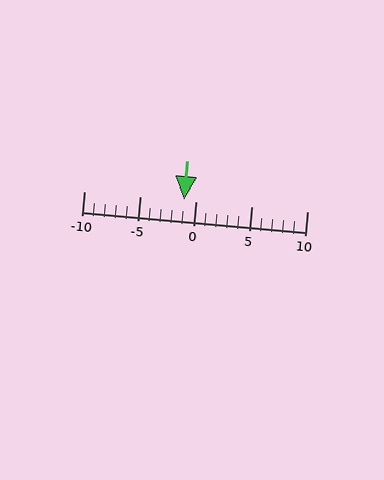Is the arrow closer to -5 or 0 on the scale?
The arrow is closer to 0.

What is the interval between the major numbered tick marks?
The major tick marks are spaced 5 units apart.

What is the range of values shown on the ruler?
The ruler shows values from -10 to 10.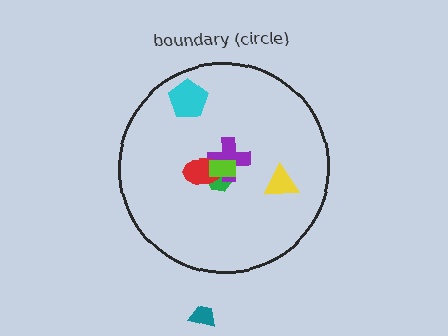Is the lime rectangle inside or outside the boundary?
Inside.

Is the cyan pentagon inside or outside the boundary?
Inside.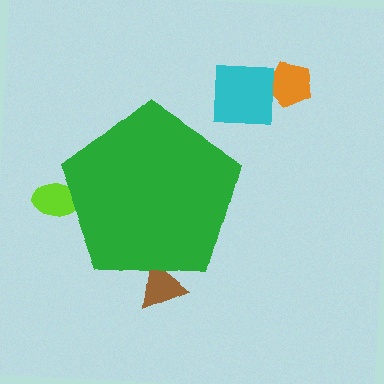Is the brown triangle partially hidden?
Yes, the brown triangle is partially hidden behind the green pentagon.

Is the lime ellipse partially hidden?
Yes, the lime ellipse is partially hidden behind the green pentagon.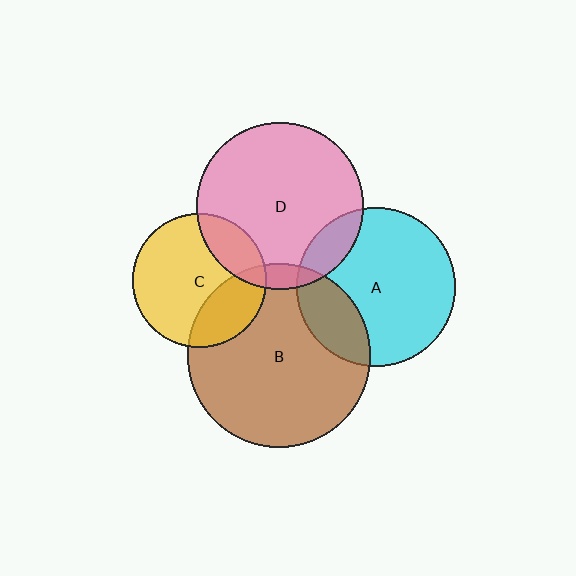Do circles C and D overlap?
Yes.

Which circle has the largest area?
Circle B (brown).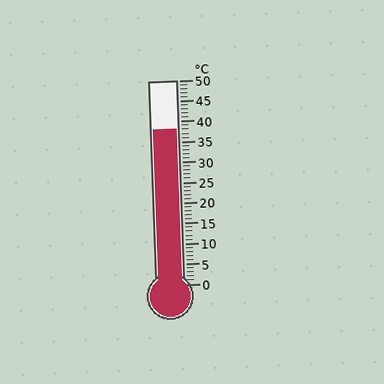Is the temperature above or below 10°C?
The temperature is above 10°C.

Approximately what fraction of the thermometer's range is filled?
The thermometer is filled to approximately 75% of its range.